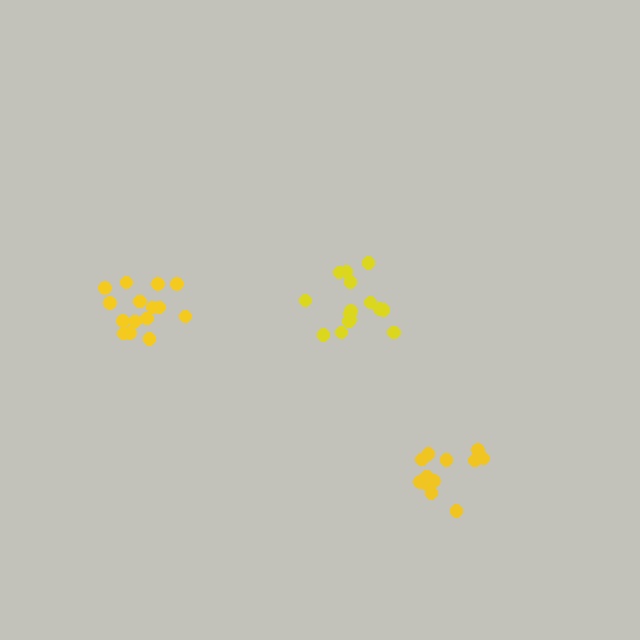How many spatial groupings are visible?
There are 3 spatial groupings.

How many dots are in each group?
Group 1: 15 dots, Group 2: 15 dots, Group 3: 12 dots (42 total).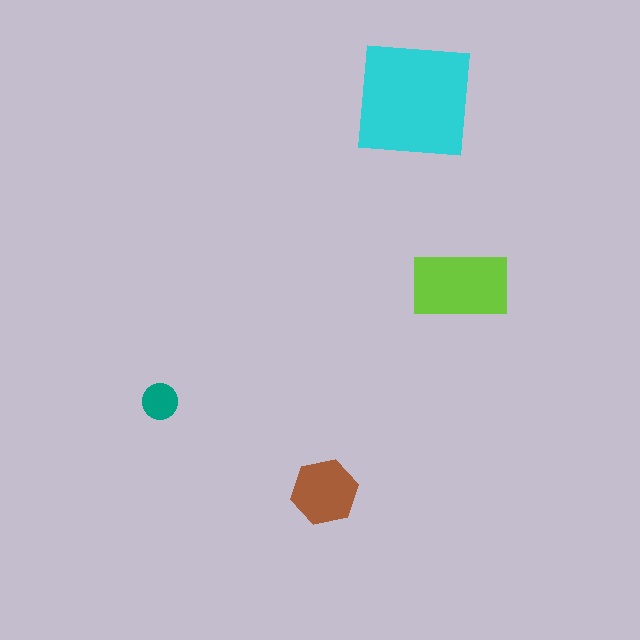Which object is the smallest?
The teal circle.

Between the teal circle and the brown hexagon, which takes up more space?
The brown hexagon.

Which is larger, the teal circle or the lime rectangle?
The lime rectangle.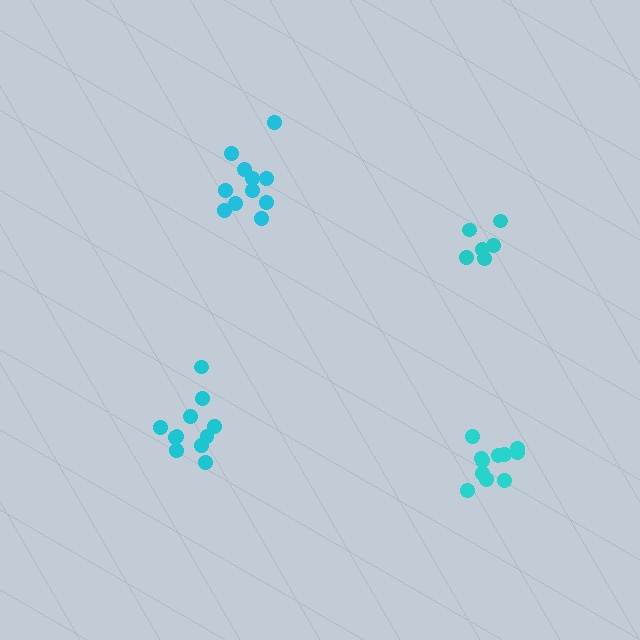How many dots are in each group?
Group 1: 6 dots, Group 2: 11 dots, Group 3: 11 dots, Group 4: 11 dots (39 total).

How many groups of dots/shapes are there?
There are 4 groups.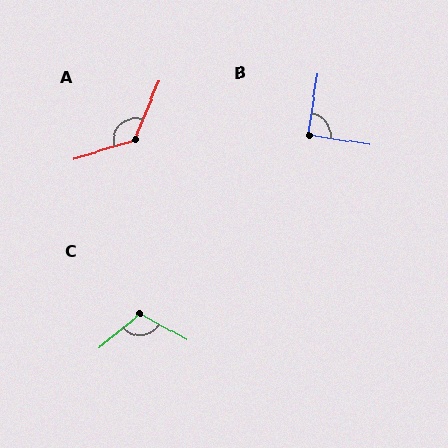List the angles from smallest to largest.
B (90°), C (111°), A (129°).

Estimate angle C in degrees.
Approximately 111 degrees.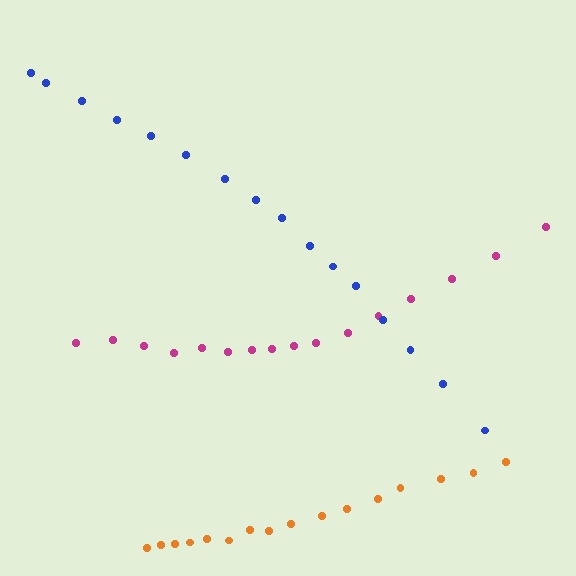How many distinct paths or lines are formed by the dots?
There are 3 distinct paths.